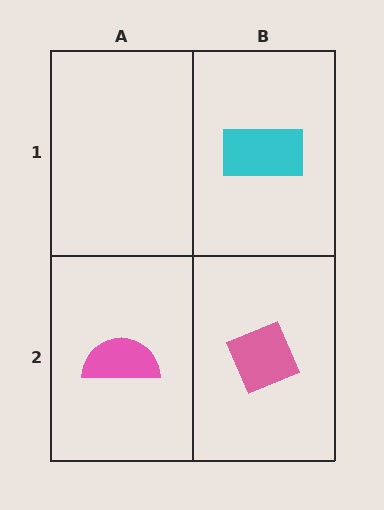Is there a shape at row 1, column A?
No, that cell is empty.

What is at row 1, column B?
A cyan rectangle.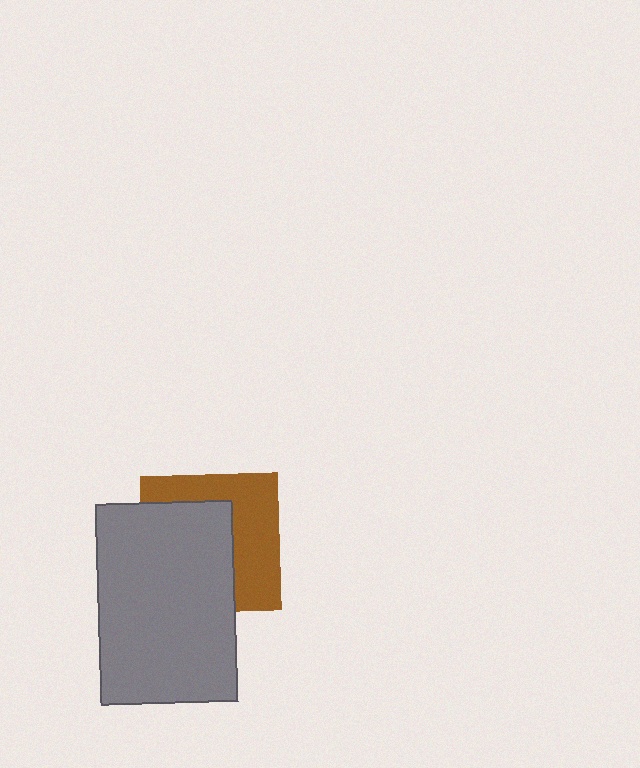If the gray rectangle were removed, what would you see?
You would see the complete brown square.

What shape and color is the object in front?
The object in front is a gray rectangle.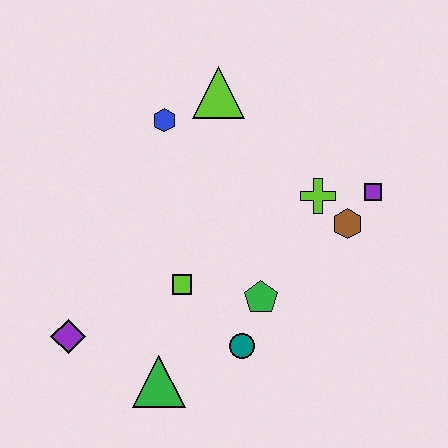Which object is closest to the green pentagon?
The teal circle is closest to the green pentagon.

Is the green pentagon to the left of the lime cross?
Yes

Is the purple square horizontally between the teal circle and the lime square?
No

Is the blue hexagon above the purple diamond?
Yes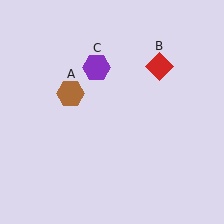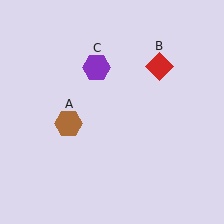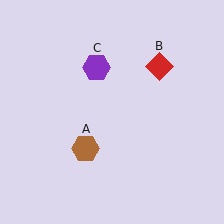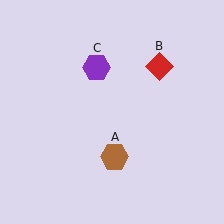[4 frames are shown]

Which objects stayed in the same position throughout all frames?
Red diamond (object B) and purple hexagon (object C) remained stationary.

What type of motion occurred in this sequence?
The brown hexagon (object A) rotated counterclockwise around the center of the scene.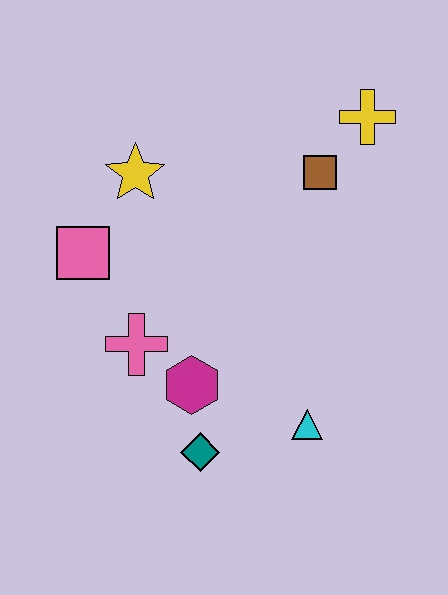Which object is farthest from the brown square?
The teal diamond is farthest from the brown square.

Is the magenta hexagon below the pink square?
Yes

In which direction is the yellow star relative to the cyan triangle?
The yellow star is above the cyan triangle.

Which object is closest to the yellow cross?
The brown square is closest to the yellow cross.